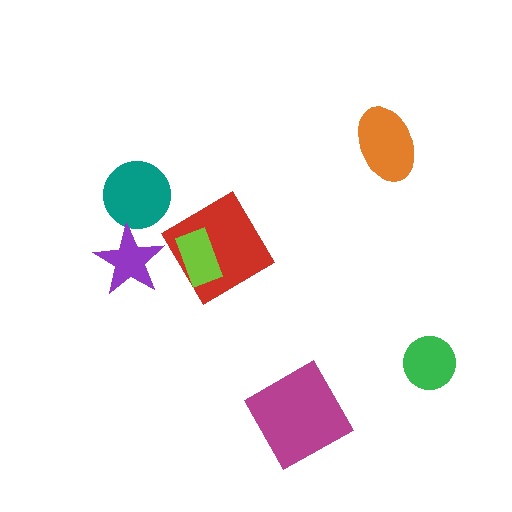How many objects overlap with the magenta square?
0 objects overlap with the magenta square.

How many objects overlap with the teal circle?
0 objects overlap with the teal circle.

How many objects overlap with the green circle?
0 objects overlap with the green circle.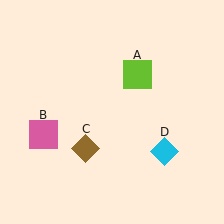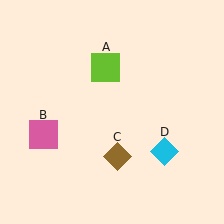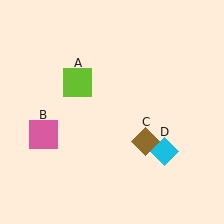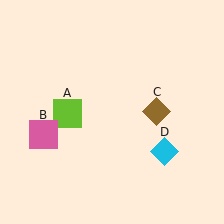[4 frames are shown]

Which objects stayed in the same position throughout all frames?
Pink square (object B) and cyan diamond (object D) remained stationary.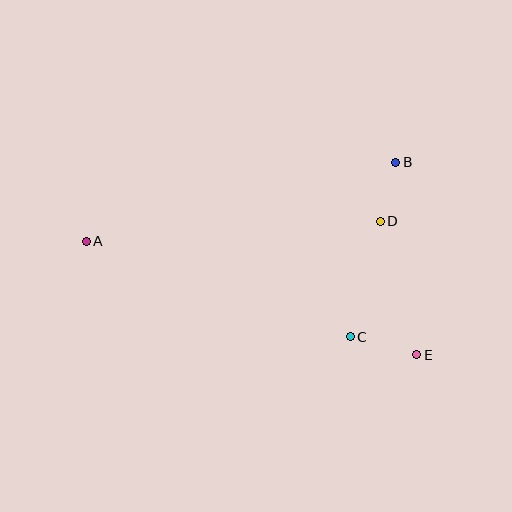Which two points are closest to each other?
Points B and D are closest to each other.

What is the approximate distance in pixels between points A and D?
The distance between A and D is approximately 295 pixels.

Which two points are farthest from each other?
Points A and E are farthest from each other.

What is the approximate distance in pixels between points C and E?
The distance between C and E is approximately 69 pixels.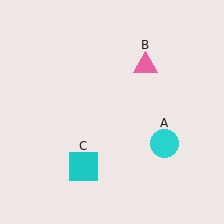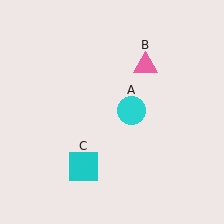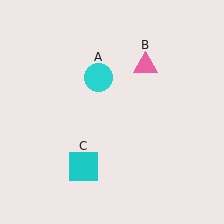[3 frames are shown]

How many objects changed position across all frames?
1 object changed position: cyan circle (object A).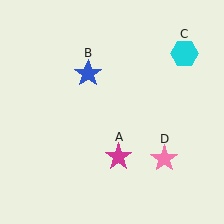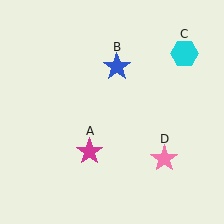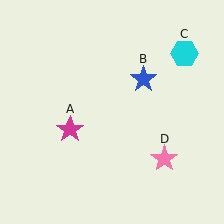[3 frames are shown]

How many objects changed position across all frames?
2 objects changed position: magenta star (object A), blue star (object B).